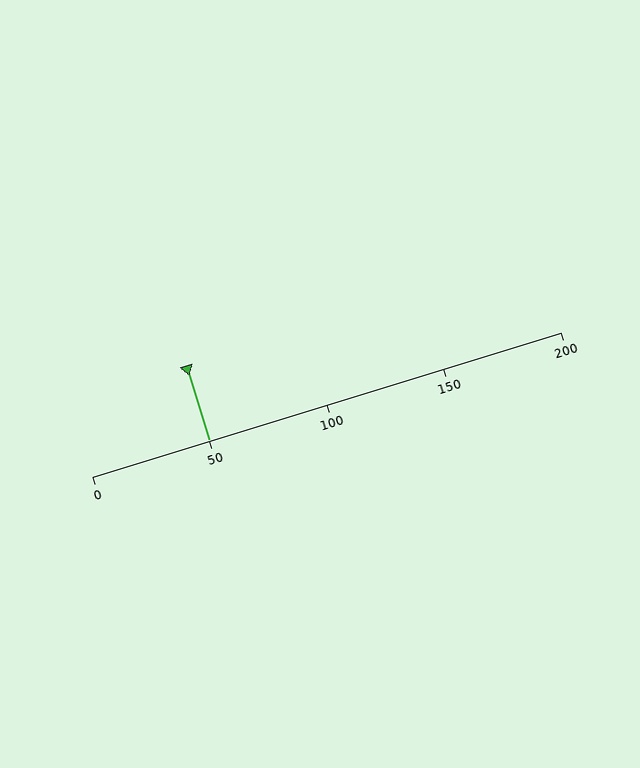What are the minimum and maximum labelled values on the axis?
The axis runs from 0 to 200.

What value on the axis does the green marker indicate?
The marker indicates approximately 50.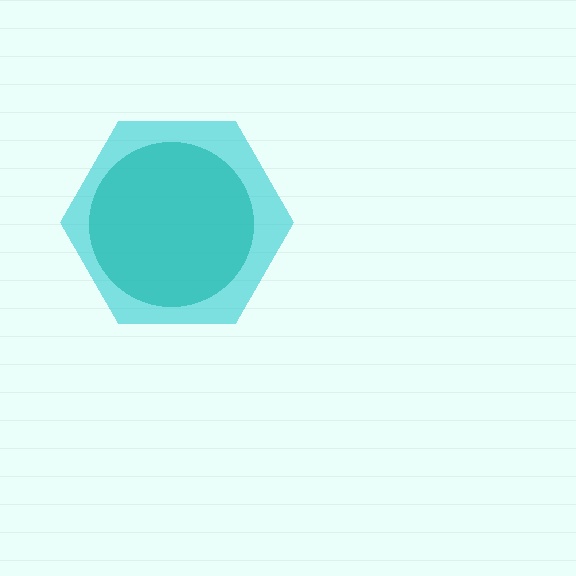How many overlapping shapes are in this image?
There are 2 overlapping shapes in the image.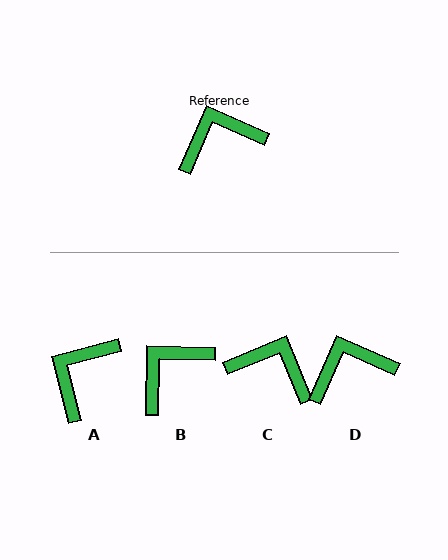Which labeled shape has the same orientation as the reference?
D.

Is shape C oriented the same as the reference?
No, it is off by about 44 degrees.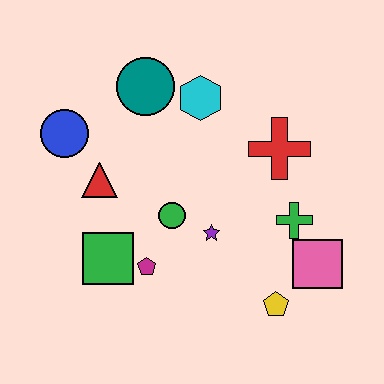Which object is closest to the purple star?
The green circle is closest to the purple star.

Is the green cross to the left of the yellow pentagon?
No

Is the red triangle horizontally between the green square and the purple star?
No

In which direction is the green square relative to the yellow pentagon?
The green square is to the left of the yellow pentagon.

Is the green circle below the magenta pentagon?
No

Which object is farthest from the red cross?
The blue circle is farthest from the red cross.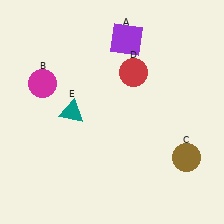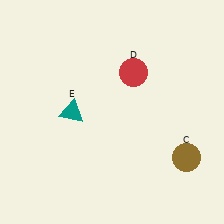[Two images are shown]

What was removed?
The purple square (A), the magenta circle (B) were removed in Image 2.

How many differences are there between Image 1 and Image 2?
There are 2 differences between the two images.